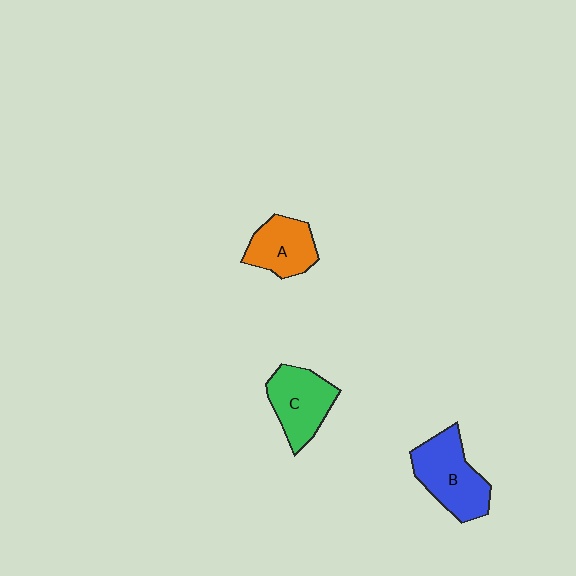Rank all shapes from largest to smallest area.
From largest to smallest: B (blue), C (green), A (orange).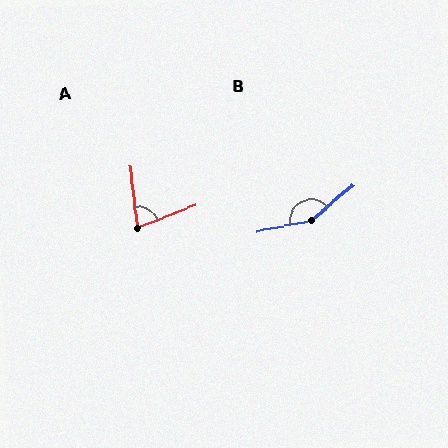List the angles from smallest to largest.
A (76°), B (150°).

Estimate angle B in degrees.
Approximately 150 degrees.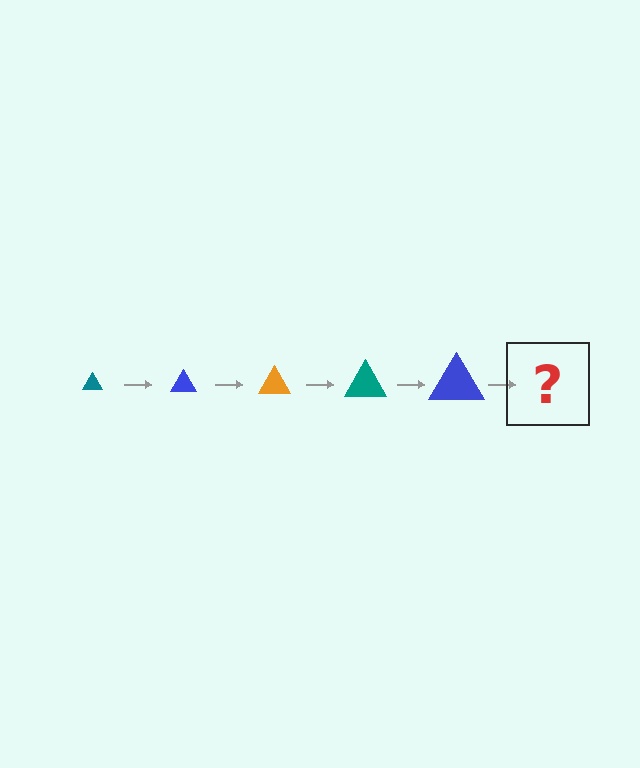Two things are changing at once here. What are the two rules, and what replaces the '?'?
The two rules are that the triangle grows larger each step and the color cycles through teal, blue, and orange. The '?' should be an orange triangle, larger than the previous one.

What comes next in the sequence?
The next element should be an orange triangle, larger than the previous one.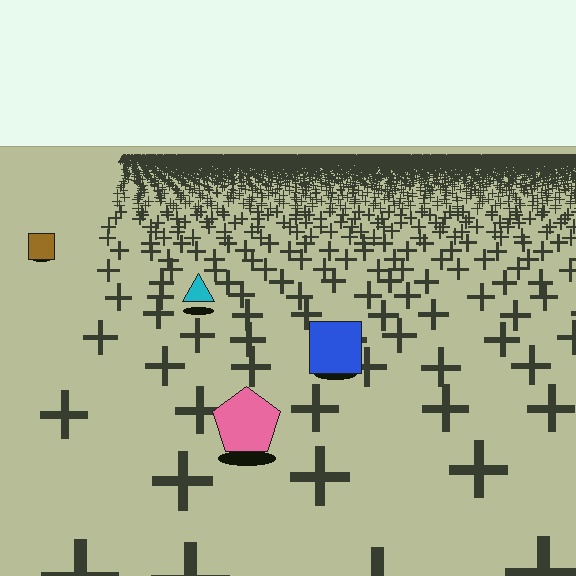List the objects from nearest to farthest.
From nearest to farthest: the pink pentagon, the blue square, the cyan triangle, the brown square.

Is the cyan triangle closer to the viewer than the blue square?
No. The blue square is closer — you can tell from the texture gradient: the ground texture is coarser near it.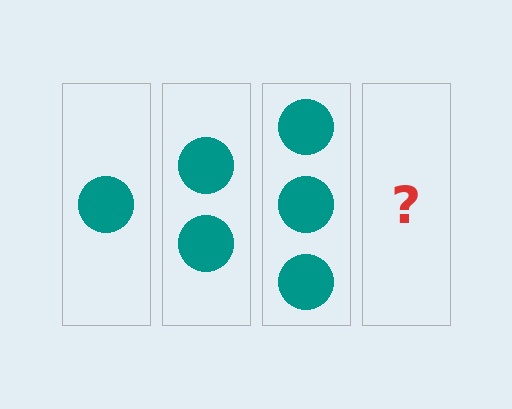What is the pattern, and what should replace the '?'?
The pattern is that each step adds one more circle. The '?' should be 4 circles.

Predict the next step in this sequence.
The next step is 4 circles.